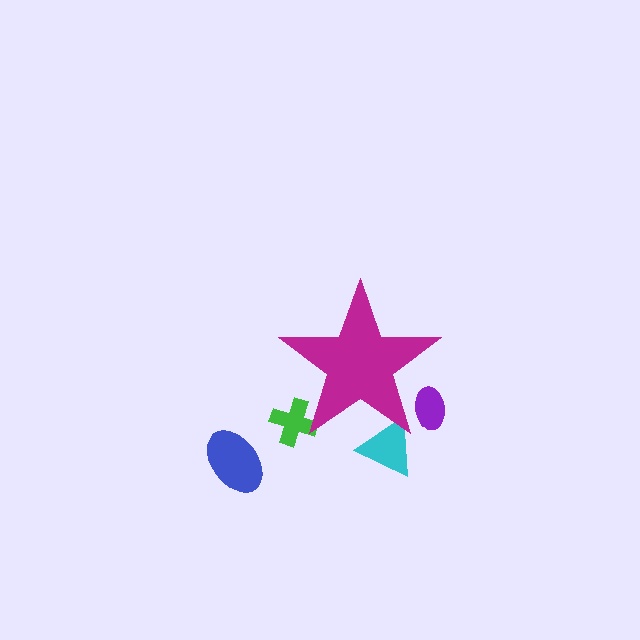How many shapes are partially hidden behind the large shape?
3 shapes are partially hidden.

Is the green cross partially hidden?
Yes, the green cross is partially hidden behind the magenta star.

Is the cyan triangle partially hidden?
Yes, the cyan triangle is partially hidden behind the magenta star.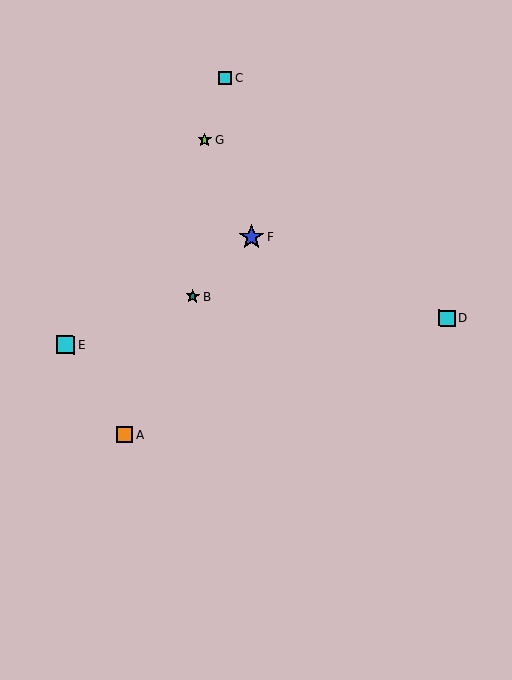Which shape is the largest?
The blue star (labeled F) is the largest.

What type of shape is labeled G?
Shape G is a lime star.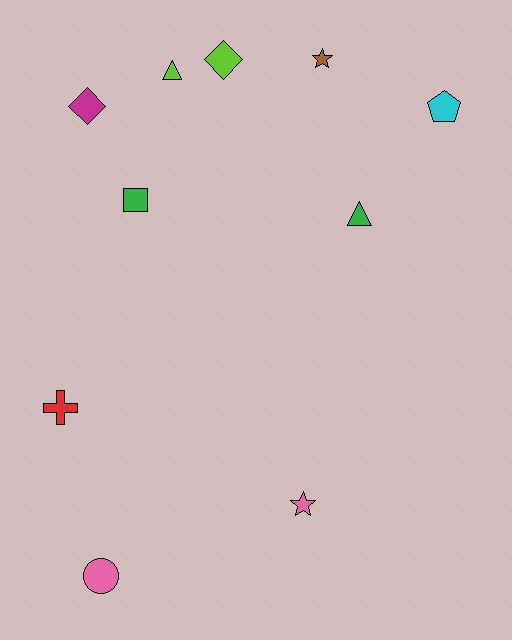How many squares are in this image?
There is 1 square.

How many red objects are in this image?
There is 1 red object.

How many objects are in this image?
There are 10 objects.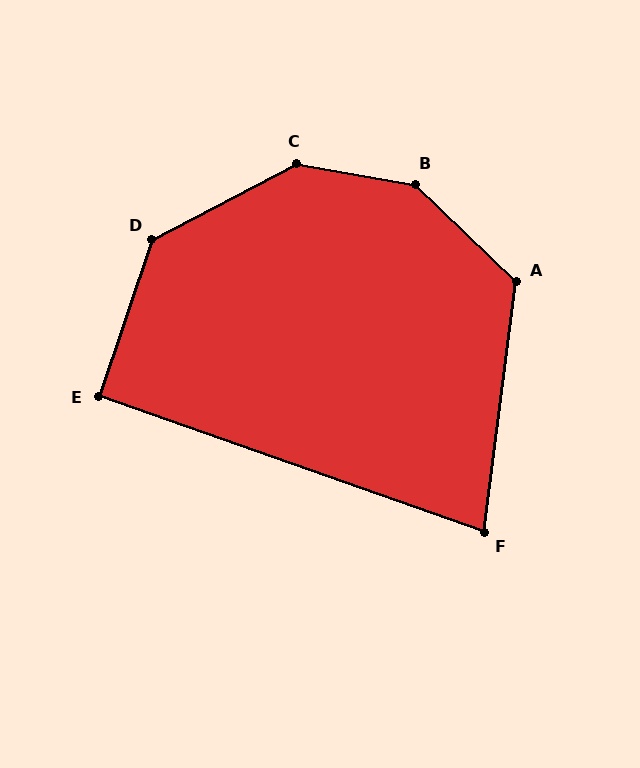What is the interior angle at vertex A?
Approximately 127 degrees (obtuse).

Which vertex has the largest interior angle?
B, at approximately 146 degrees.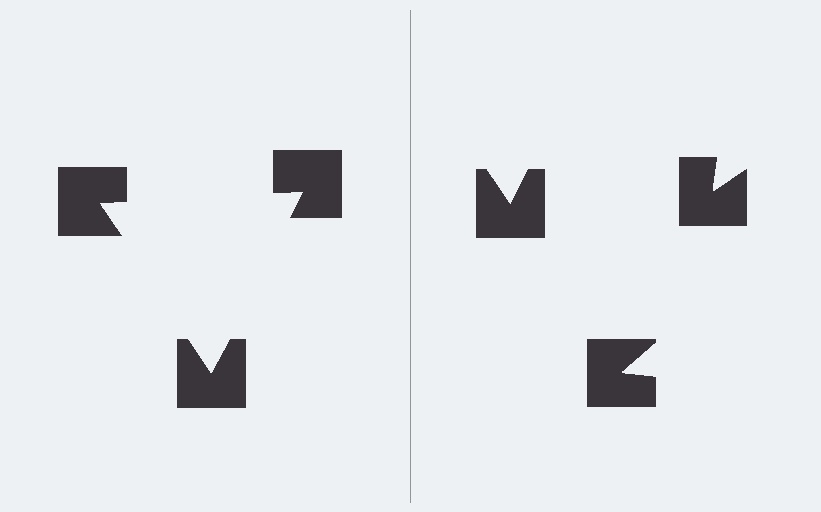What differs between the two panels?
The notched squares are positioned identically on both sides; only the wedge orientations differ. On the left they align to a triangle; on the right they are misaligned.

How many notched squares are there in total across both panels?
6 — 3 on each side.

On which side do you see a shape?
An illusory triangle appears on the left side. On the right side the wedge cuts are rotated, so no coherent shape forms.